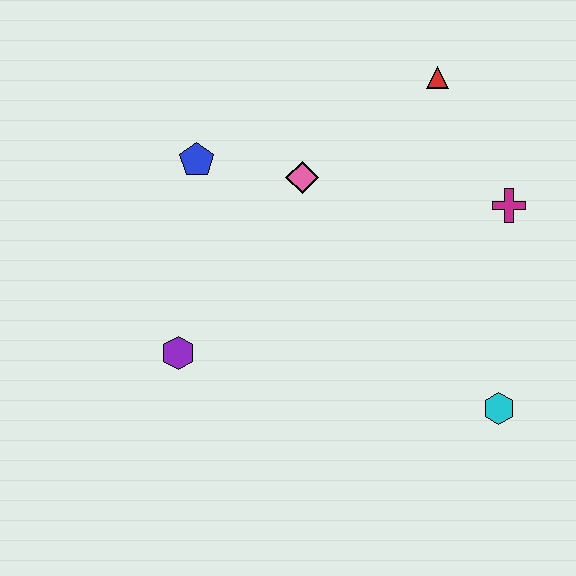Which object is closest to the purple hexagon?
The blue pentagon is closest to the purple hexagon.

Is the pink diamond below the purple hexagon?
No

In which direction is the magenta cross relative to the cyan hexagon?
The magenta cross is above the cyan hexagon.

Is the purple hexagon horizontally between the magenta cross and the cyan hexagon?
No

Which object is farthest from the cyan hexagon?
The blue pentagon is farthest from the cyan hexagon.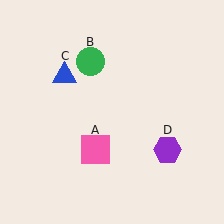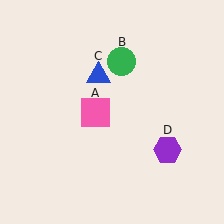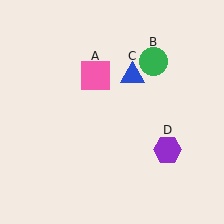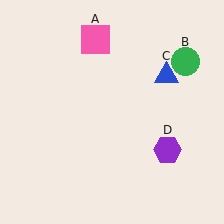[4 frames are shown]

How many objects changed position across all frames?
3 objects changed position: pink square (object A), green circle (object B), blue triangle (object C).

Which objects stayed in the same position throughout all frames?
Purple hexagon (object D) remained stationary.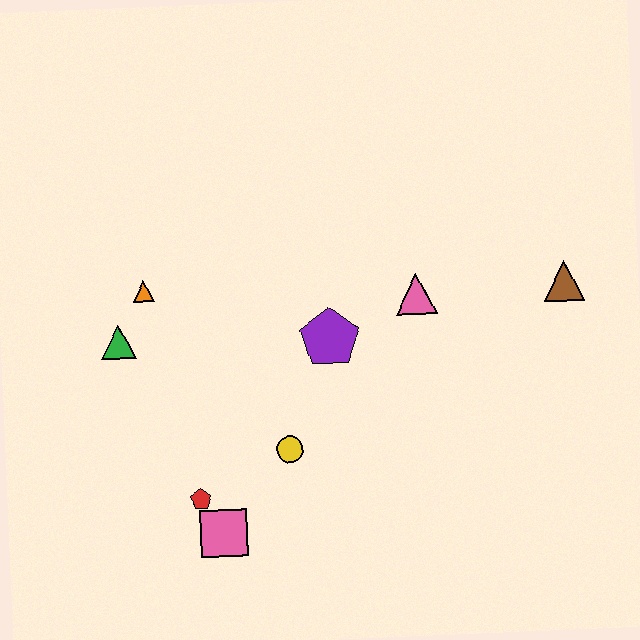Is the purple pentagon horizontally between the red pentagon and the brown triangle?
Yes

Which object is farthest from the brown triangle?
The green triangle is farthest from the brown triangle.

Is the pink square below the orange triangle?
Yes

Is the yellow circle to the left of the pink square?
No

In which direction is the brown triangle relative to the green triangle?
The brown triangle is to the right of the green triangle.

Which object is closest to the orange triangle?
The green triangle is closest to the orange triangle.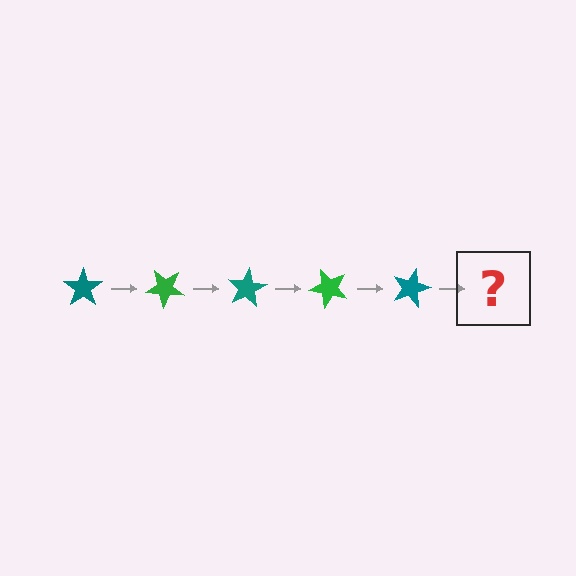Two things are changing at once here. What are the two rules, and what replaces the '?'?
The two rules are that it rotates 40 degrees each step and the color cycles through teal and green. The '?' should be a green star, rotated 200 degrees from the start.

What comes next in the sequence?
The next element should be a green star, rotated 200 degrees from the start.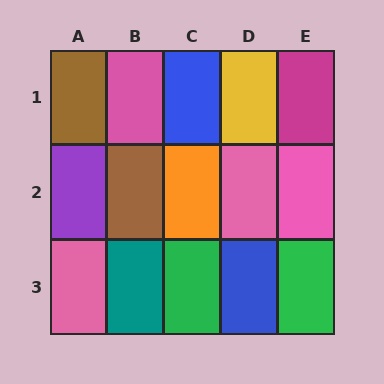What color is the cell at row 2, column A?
Purple.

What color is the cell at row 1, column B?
Pink.